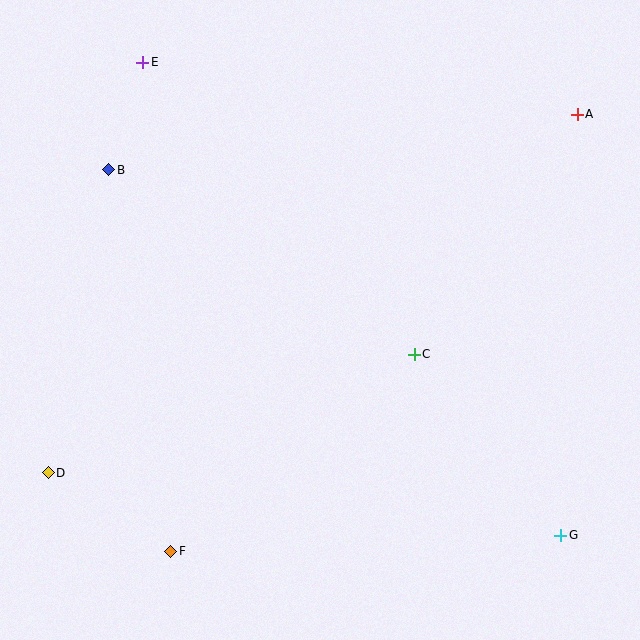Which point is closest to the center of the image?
Point C at (414, 354) is closest to the center.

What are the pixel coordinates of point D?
Point D is at (48, 473).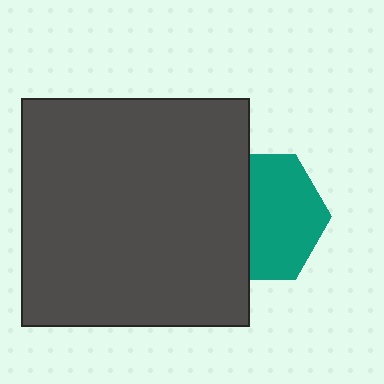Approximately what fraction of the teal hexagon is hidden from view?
Roughly 41% of the teal hexagon is hidden behind the dark gray square.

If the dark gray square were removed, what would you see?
You would see the complete teal hexagon.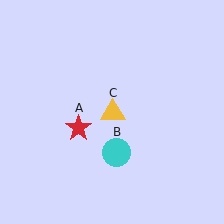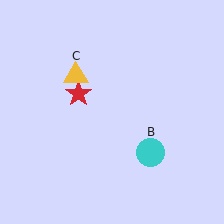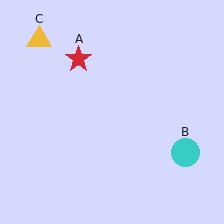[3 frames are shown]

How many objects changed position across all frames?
3 objects changed position: red star (object A), cyan circle (object B), yellow triangle (object C).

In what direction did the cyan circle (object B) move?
The cyan circle (object B) moved right.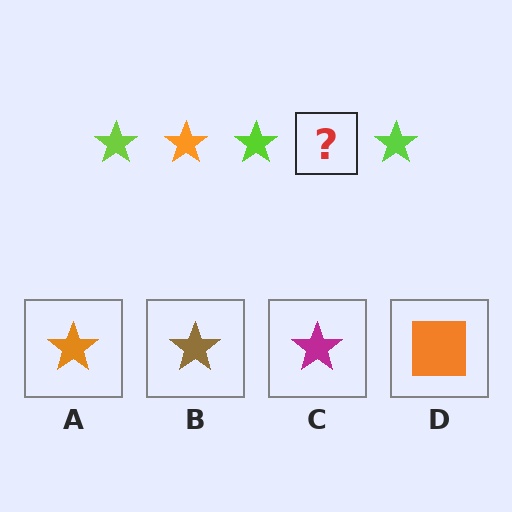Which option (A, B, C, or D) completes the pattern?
A.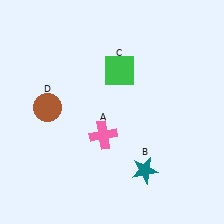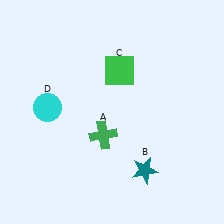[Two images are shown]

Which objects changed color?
A changed from pink to green. D changed from brown to cyan.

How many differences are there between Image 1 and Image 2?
There are 2 differences between the two images.